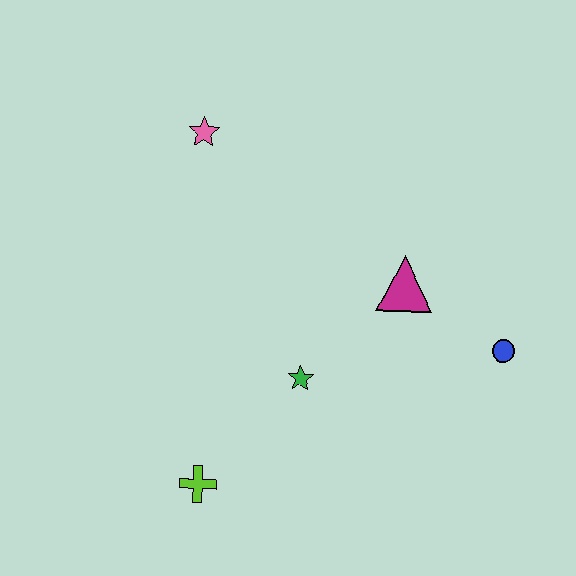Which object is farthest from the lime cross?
The pink star is farthest from the lime cross.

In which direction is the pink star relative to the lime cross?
The pink star is above the lime cross.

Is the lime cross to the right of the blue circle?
No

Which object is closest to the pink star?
The magenta triangle is closest to the pink star.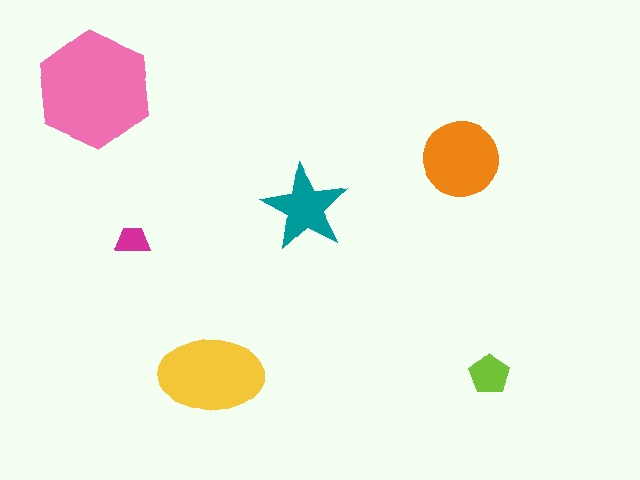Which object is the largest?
The pink hexagon.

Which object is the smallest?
The magenta trapezoid.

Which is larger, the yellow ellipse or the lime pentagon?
The yellow ellipse.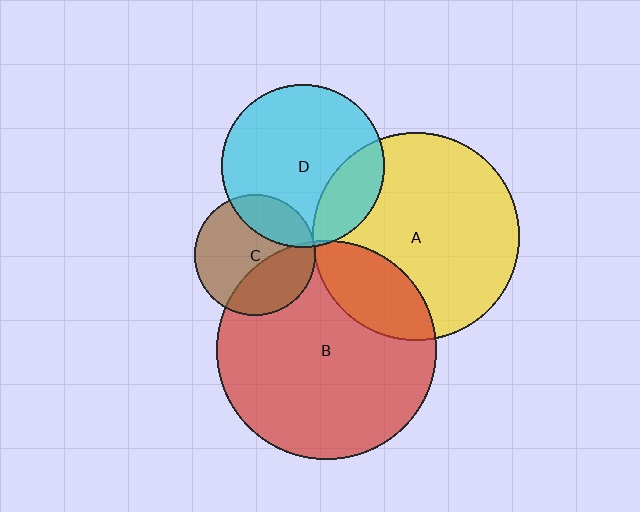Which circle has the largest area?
Circle B (red).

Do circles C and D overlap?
Yes.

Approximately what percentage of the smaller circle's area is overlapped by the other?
Approximately 25%.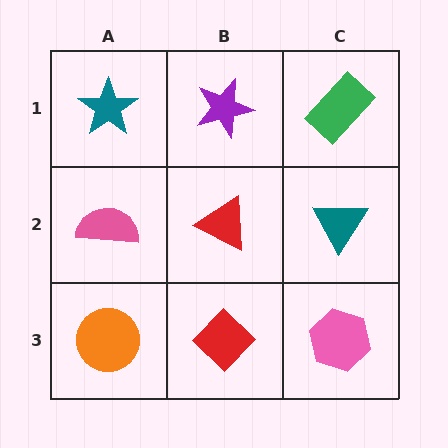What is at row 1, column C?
A green rectangle.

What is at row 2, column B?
A red triangle.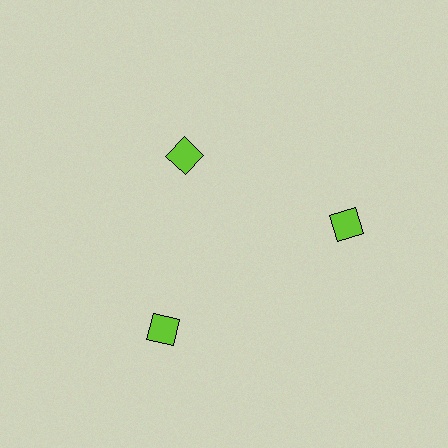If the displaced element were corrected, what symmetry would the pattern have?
It would have 3-fold rotational symmetry — the pattern would map onto itself every 120 degrees.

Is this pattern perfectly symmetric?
No. The 3 lime diamonds are arranged in a ring, but one element near the 11 o'clock position is pulled inward toward the center, breaking the 3-fold rotational symmetry.